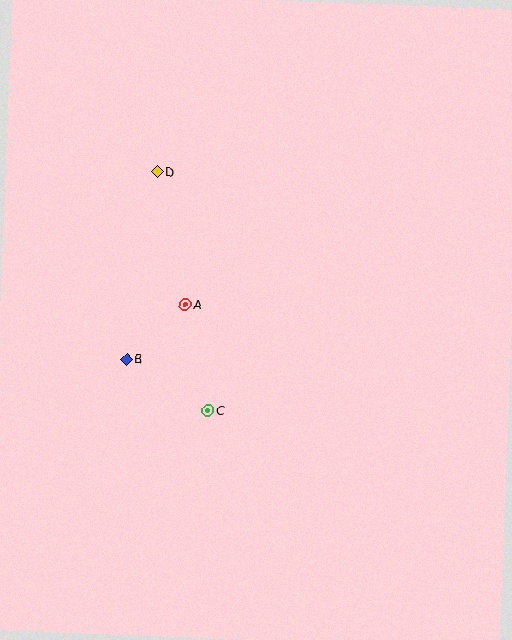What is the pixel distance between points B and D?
The distance between B and D is 190 pixels.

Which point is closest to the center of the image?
Point A at (185, 304) is closest to the center.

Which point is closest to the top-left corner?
Point D is closest to the top-left corner.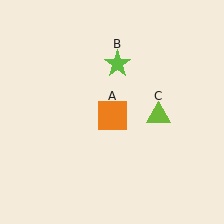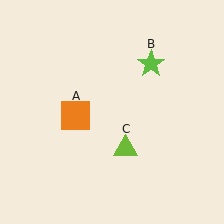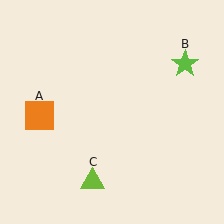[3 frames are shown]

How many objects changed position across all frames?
3 objects changed position: orange square (object A), lime star (object B), lime triangle (object C).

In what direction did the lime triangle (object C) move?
The lime triangle (object C) moved down and to the left.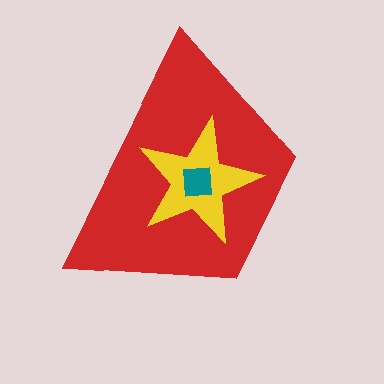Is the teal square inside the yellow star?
Yes.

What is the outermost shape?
The red trapezoid.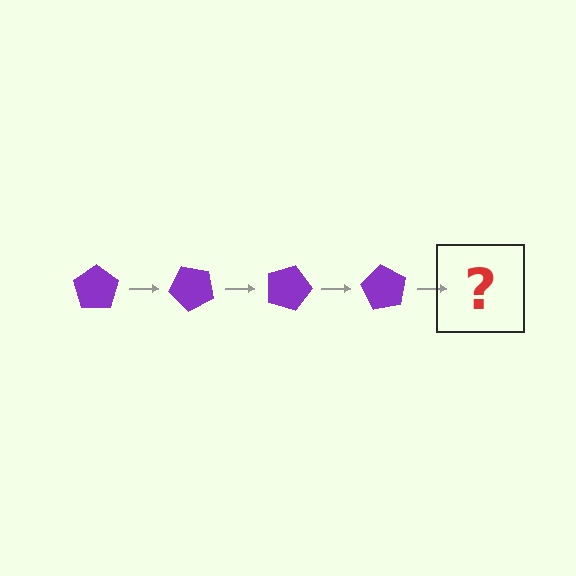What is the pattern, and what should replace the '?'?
The pattern is that the pentagon rotates 45 degrees each step. The '?' should be a purple pentagon rotated 180 degrees.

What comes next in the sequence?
The next element should be a purple pentagon rotated 180 degrees.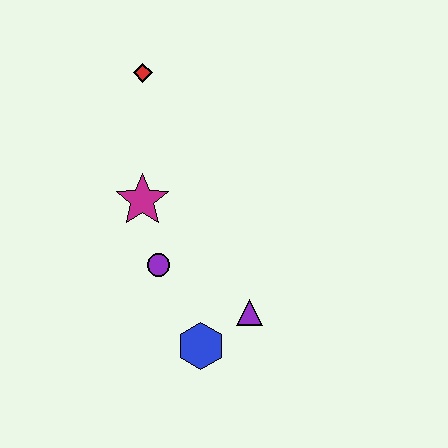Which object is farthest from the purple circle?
The red diamond is farthest from the purple circle.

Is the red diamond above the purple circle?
Yes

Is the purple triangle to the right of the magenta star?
Yes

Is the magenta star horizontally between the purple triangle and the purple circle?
No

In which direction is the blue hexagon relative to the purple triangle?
The blue hexagon is to the left of the purple triangle.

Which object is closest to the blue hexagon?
The purple triangle is closest to the blue hexagon.